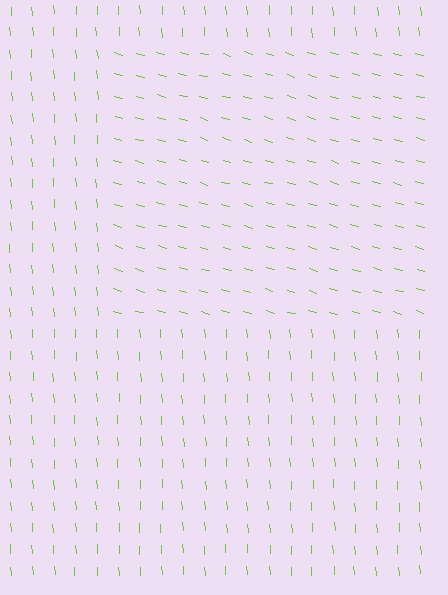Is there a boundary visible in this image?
Yes, there is a texture boundary formed by a change in line orientation.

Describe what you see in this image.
The image is filled with small lime line segments. A rectangle region in the image has lines oriented differently from the surrounding lines, creating a visible texture boundary.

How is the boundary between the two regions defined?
The boundary is defined purely by a change in line orientation (approximately 70 degrees difference). All lines are the same color and thickness.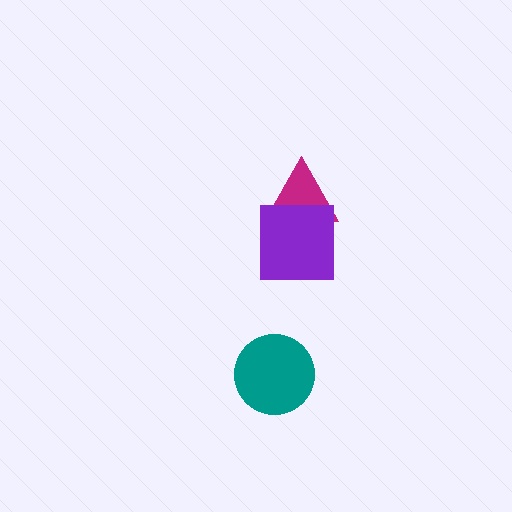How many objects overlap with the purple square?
1 object overlaps with the purple square.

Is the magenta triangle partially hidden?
Yes, it is partially covered by another shape.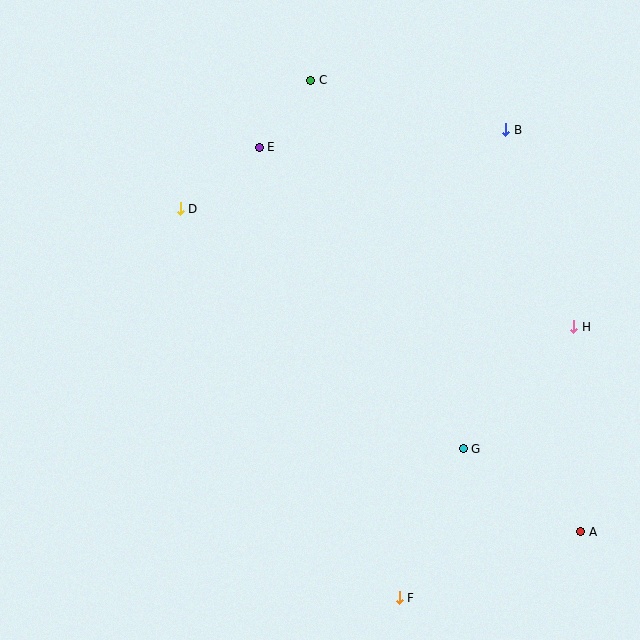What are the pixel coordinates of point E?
Point E is at (259, 147).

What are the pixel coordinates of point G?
Point G is at (463, 449).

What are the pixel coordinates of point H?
Point H is at (574, 327).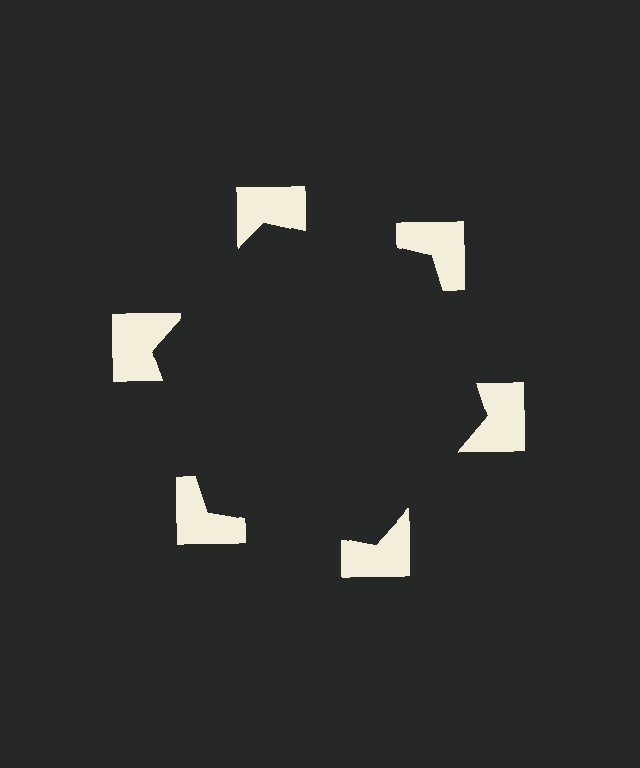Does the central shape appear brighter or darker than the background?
It typically appears slightly darker than the background, even though no actual brightness change is drawn.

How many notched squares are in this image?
There are 6 — one at each vertex of the illusory hexagon.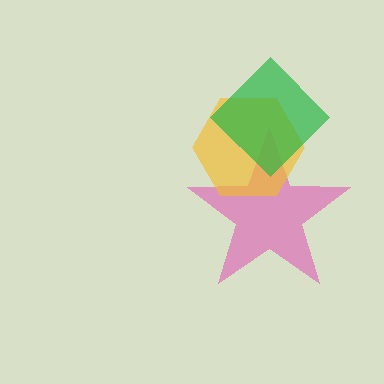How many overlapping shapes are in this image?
There are 3 overlapping shapes in the image.